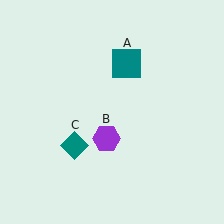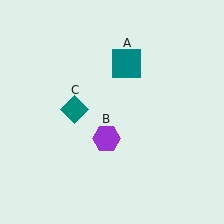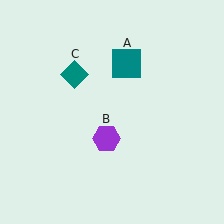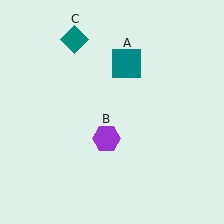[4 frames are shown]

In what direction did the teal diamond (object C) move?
The teal diamond (object C) moved up.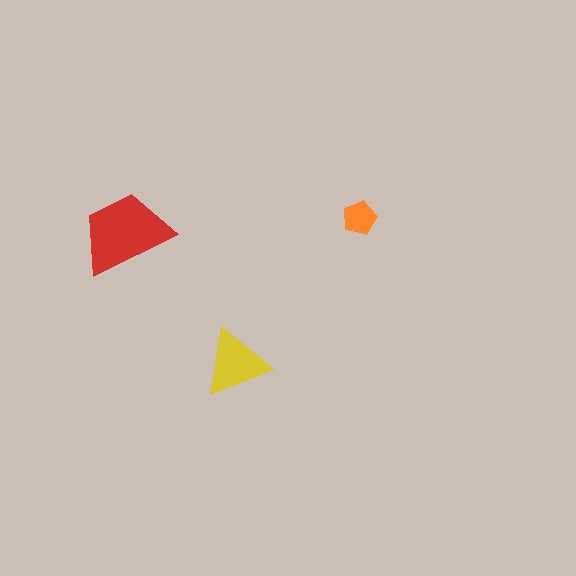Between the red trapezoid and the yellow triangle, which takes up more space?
The red trapezoid.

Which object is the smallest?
The orange pentagon.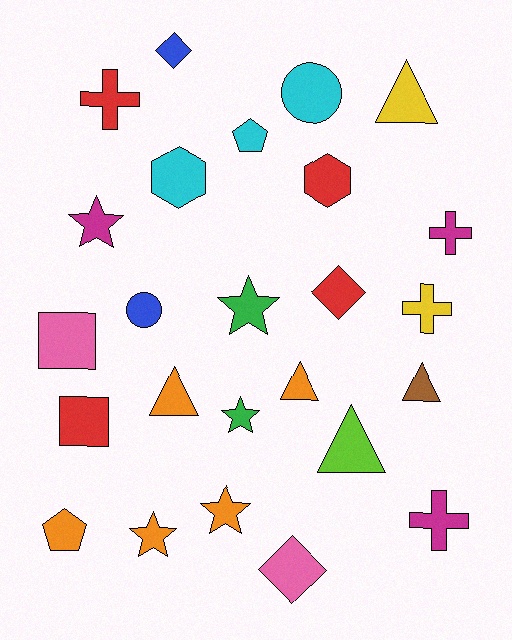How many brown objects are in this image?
There is 1 brown object.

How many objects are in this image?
There are 25 objects.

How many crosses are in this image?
There are 4 crosses.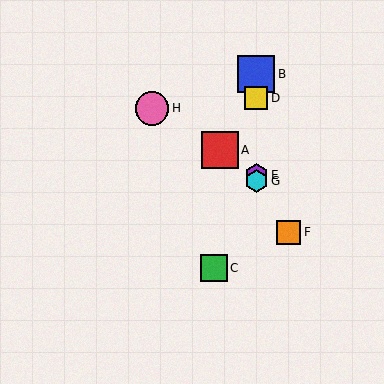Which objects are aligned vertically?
Objects B, D, E, G are aligned vertically.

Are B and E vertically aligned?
Yes, both are at x≈256.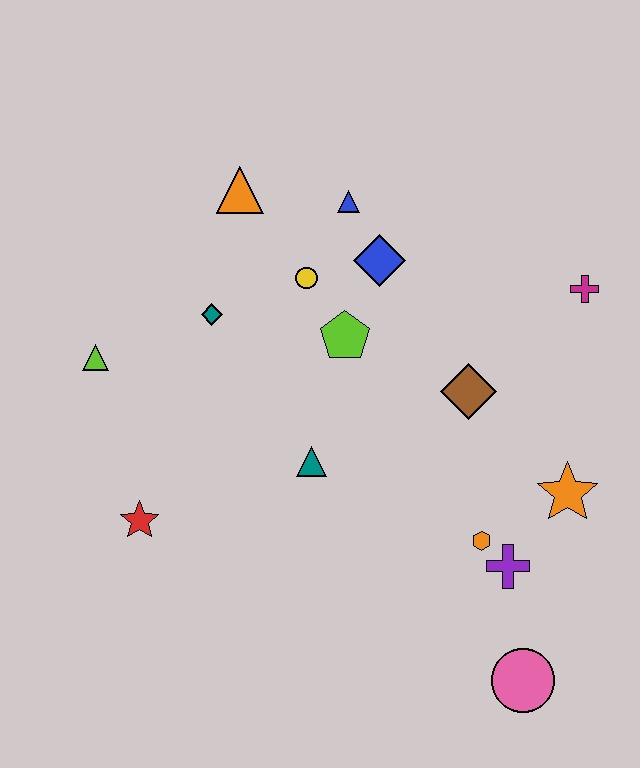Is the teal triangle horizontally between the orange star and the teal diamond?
Yes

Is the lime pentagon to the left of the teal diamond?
No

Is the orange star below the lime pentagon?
Yes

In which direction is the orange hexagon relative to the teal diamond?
The orange hexagon is to the right of the teal diamond.